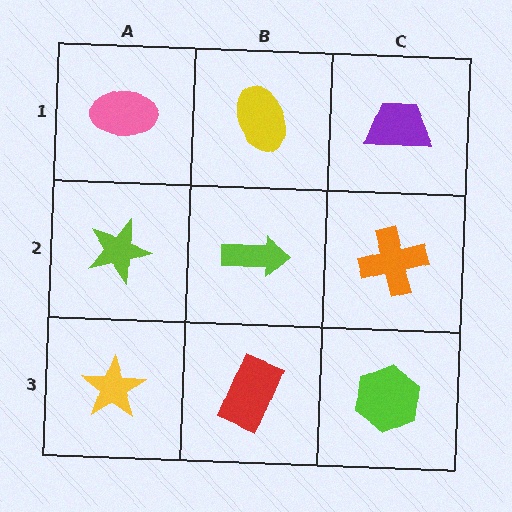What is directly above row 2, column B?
A yellow ellipse.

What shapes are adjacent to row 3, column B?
A lime arrow (row 2, column B), a yellow star (row 3, column A), a lime hexagon (row 3, column C).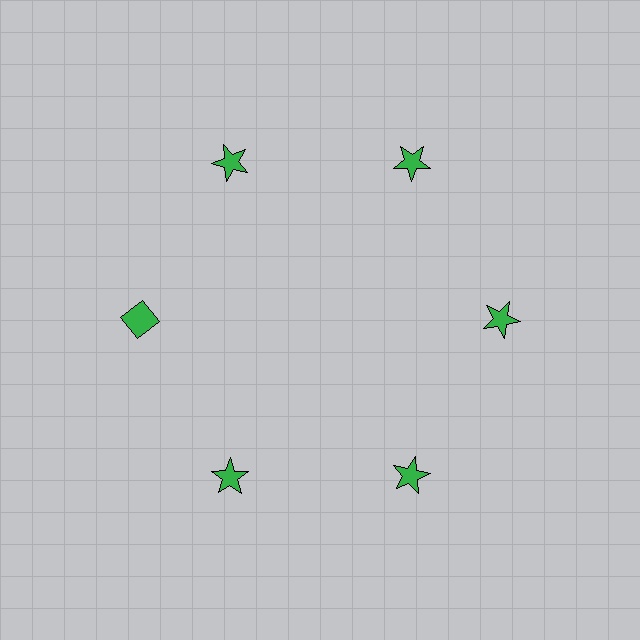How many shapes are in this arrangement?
There are 6 shapes arranged in a ring pattern.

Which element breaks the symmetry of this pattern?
The green diamond at roughly the 9 o'clock position breaks the symmetry. All other shapes are green stars.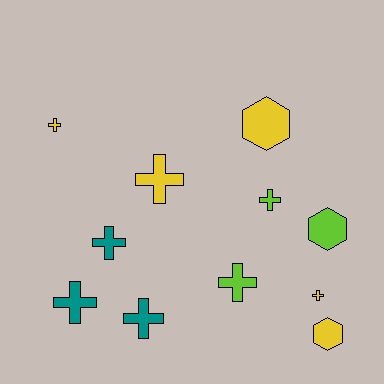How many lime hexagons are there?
There is 1 lime hexagon.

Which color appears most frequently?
Yellow, with 5 objects.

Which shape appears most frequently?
Cross, with 8 objects.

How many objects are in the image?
There are 11 objects.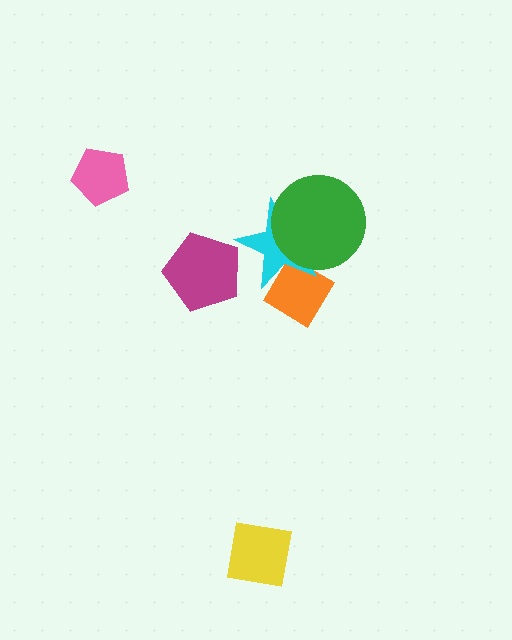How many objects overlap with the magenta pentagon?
0 objects overlap with the magenta pentagon.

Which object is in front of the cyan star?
The green circle is in front of the cyan star.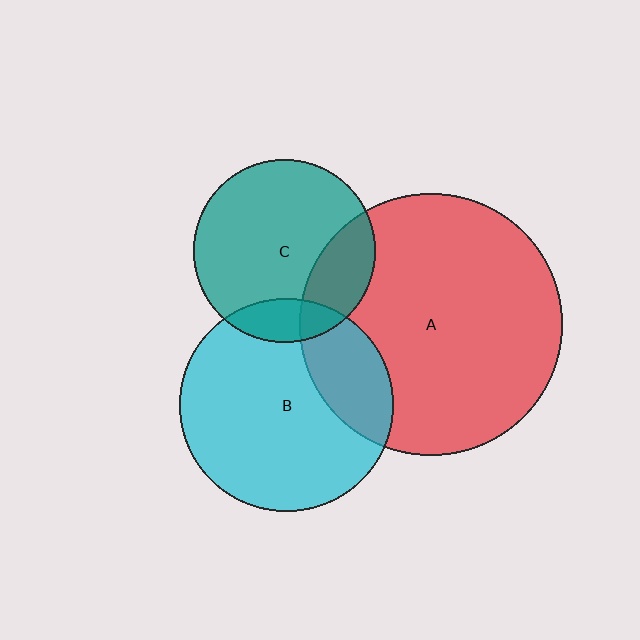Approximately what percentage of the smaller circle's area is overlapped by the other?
Approximately 25%.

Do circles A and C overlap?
Yes.